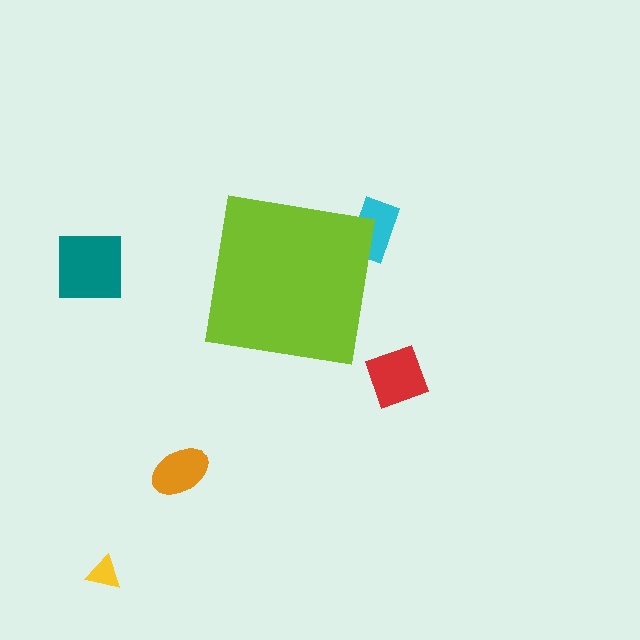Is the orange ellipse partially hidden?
No, the orange ellipse is fully visible.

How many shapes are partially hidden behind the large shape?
1 shape is partially hidden.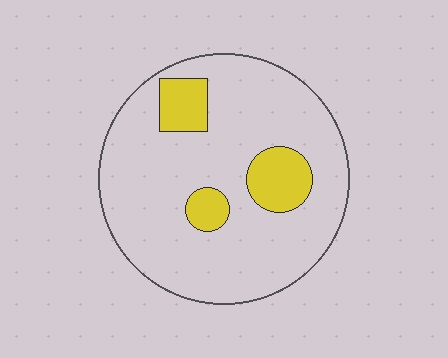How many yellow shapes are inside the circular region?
3.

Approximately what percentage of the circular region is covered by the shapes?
Approximately 15%.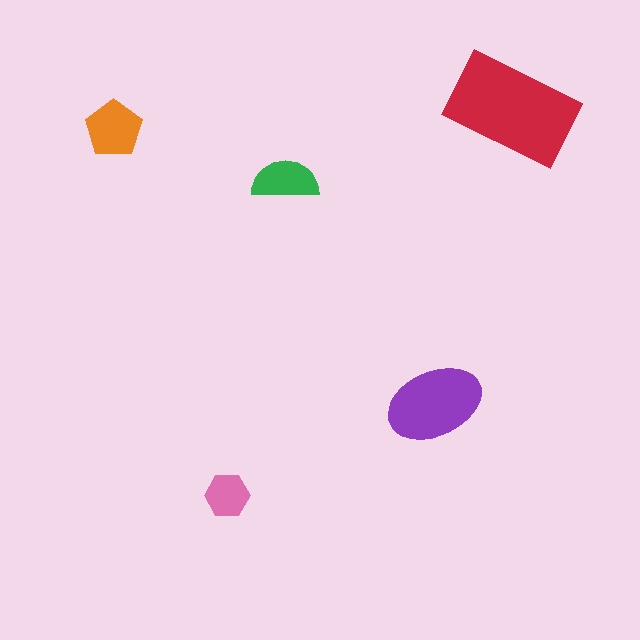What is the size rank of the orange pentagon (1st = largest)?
3rd.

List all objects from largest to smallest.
The red rectangle, the purple ellipse, the orange pentagon, the green semicircle, the pink hexagon.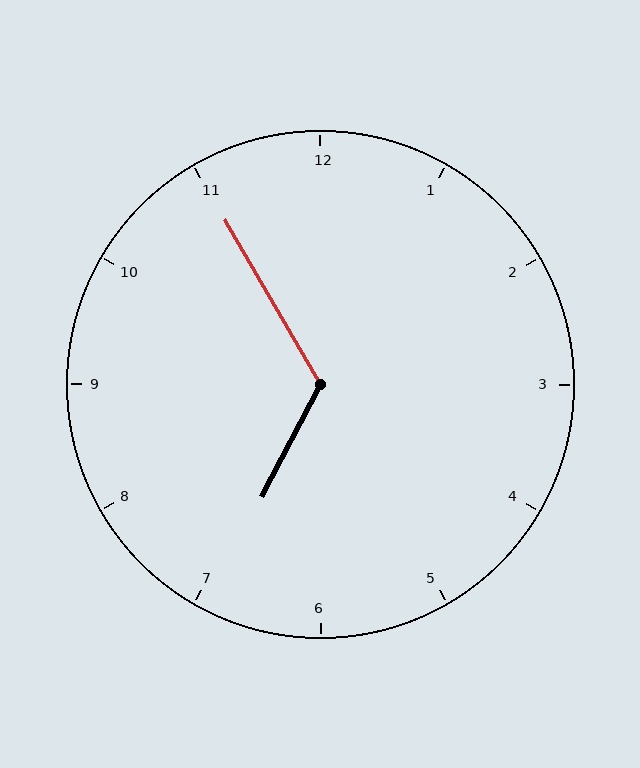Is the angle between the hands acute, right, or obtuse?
It is obtuse.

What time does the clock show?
6:55.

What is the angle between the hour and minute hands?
Approximately 122 degrees.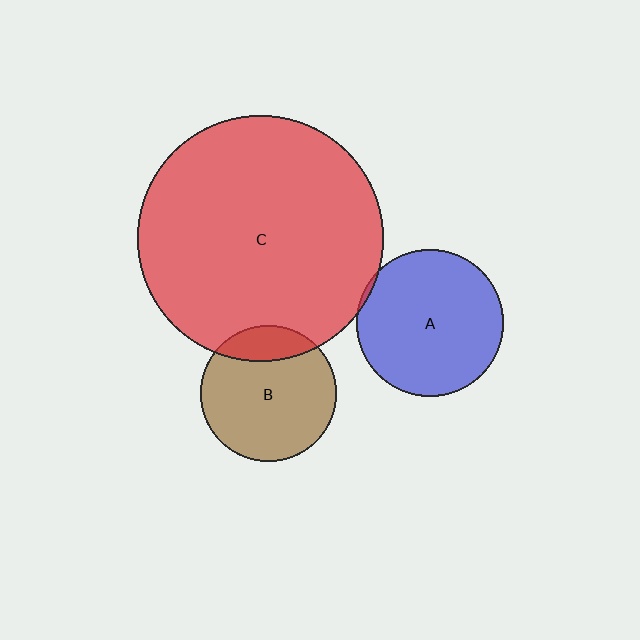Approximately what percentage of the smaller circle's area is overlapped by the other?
Approximately 5%.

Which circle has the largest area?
Circle C (red).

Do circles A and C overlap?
Yes.